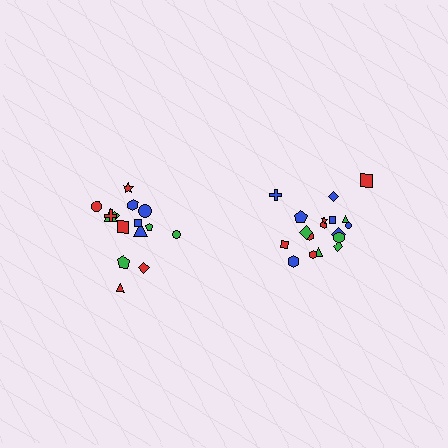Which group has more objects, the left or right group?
The right group.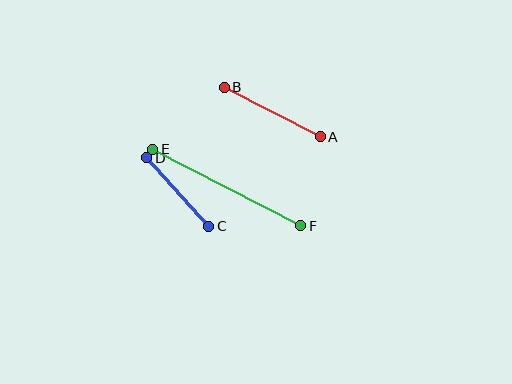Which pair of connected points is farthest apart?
Points E and F are farthest apart.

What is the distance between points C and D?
The distance is approximately 92 pixels.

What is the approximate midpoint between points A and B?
The midpoint is at approximately (272, 112) pixels.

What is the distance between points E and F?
The distance is approximately 167 pixels.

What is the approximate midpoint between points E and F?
The midpoint is at approximately (227, 188) pixels.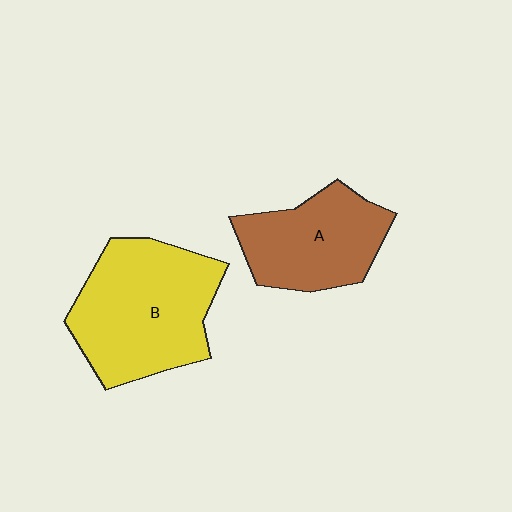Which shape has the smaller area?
Shape A (brown).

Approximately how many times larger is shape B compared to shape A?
Approximately 1.4 times.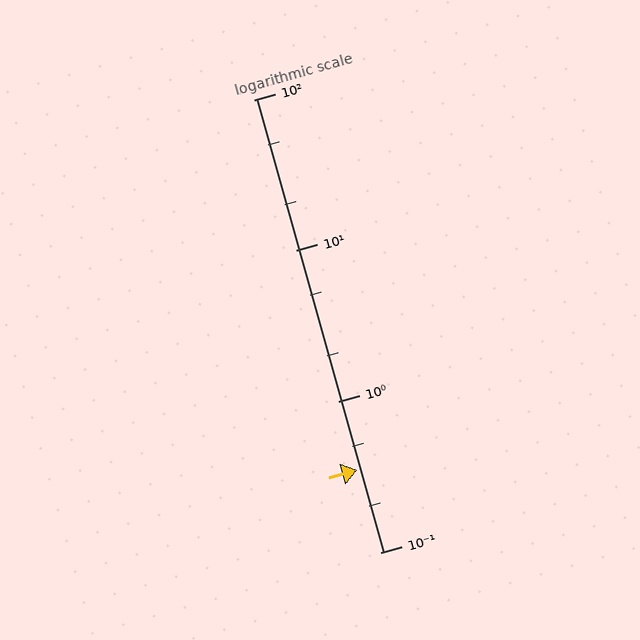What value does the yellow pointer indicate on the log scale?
The pointer indicates approximately 0.35.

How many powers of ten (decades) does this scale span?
The scale spans 3 decades, from 0.1 to 100.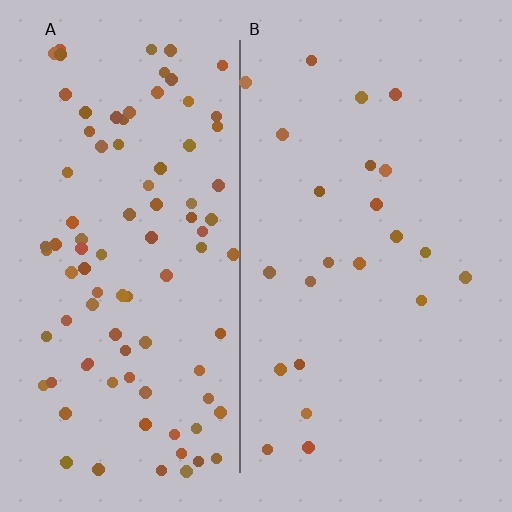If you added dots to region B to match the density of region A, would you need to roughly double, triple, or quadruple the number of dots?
Approximately quadruple.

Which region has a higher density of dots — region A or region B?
A (the left).